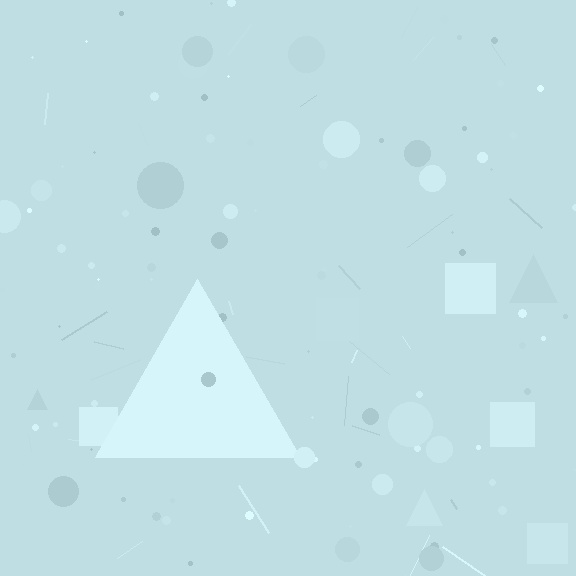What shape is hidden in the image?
A triangle is hidden in the image.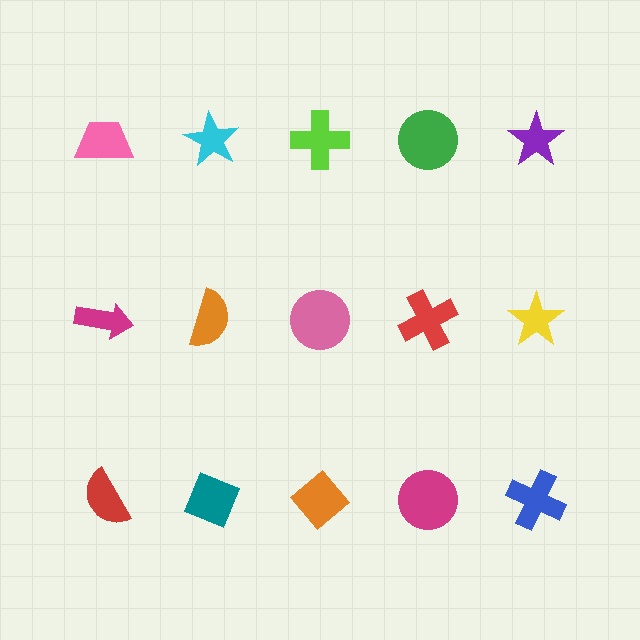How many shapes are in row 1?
5 shapes.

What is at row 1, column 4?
A green circle.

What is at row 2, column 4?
A red cross.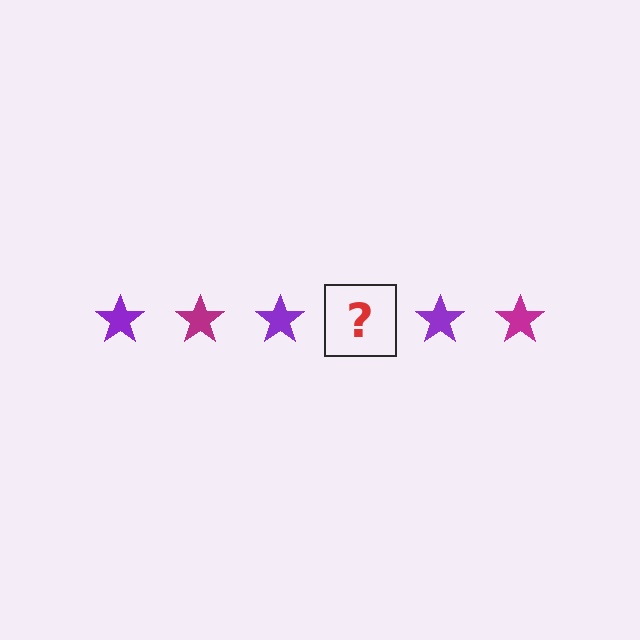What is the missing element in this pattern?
The missing element is a magenta star.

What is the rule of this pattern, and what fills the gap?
The rule is that the pattern cycles through purple, magenta stars. The gap should be filled with a magenta star.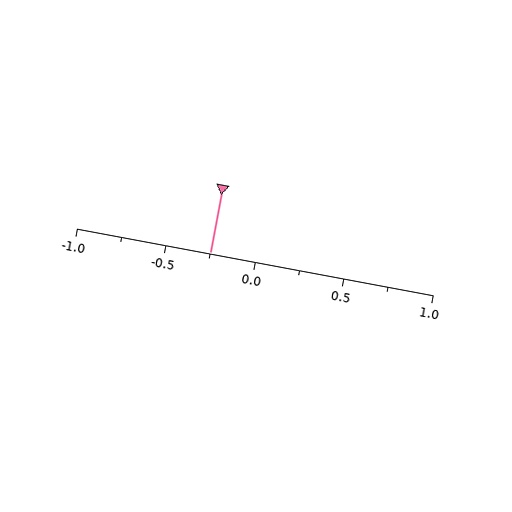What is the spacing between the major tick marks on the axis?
The major ticks are spaced 0.5 apart.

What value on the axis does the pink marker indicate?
The marker indicates approximately -0.25.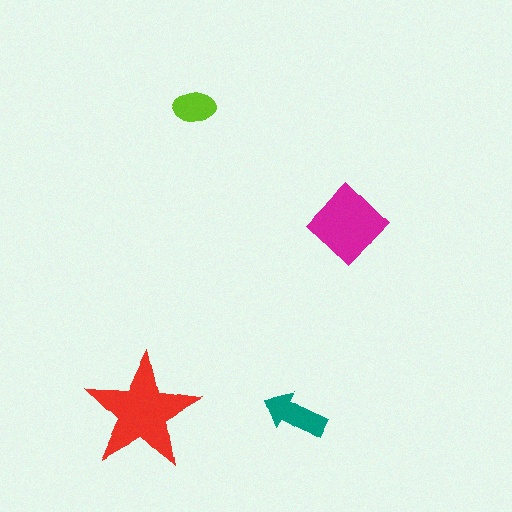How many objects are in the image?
There are 4 objects in the image.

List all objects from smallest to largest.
The lime ellipse, the teal arrow, the magenta diamond, the red star.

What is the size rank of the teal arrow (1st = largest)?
3rd.